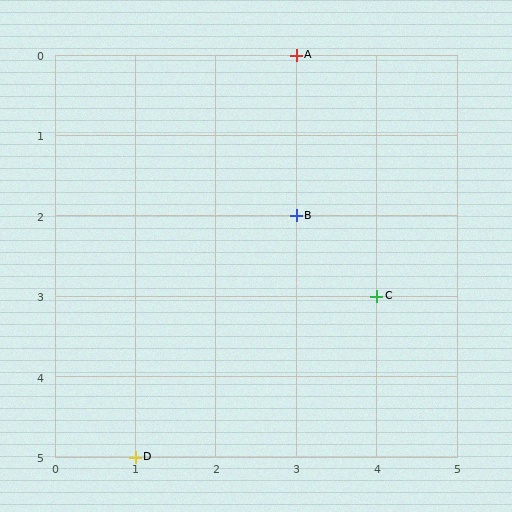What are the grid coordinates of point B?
Point B is at grid coordinates (3, 2).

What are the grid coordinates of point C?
Point C is at grid coordinates (4, 3).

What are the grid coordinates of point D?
Point D is at grid coordinates (1, 5).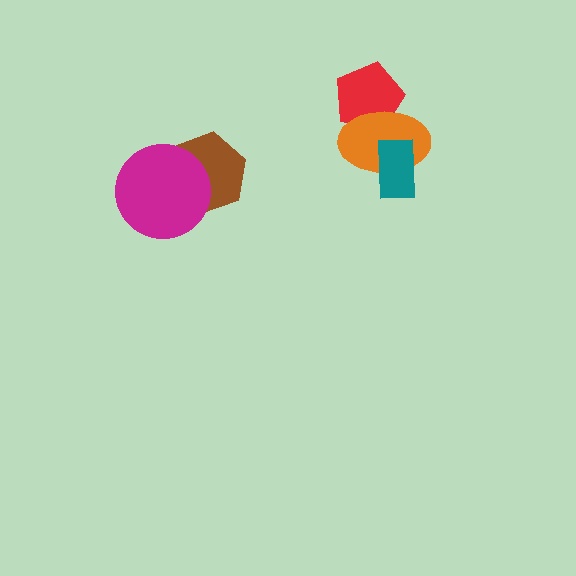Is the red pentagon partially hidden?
Yes, it is partially covered by another shape.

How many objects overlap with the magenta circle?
1 object overlaps with the magenta circle.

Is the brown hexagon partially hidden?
Yes, it is partially covered by another shape.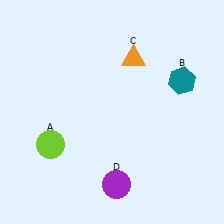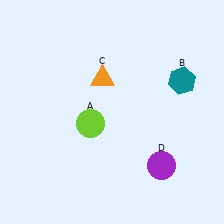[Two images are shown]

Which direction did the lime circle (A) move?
The lime circle (A) moved right.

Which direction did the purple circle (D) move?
The purple circle (D) moved right.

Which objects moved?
The objects that moved are: the lime circle (A), the orange triangle (C), the purple circle (D).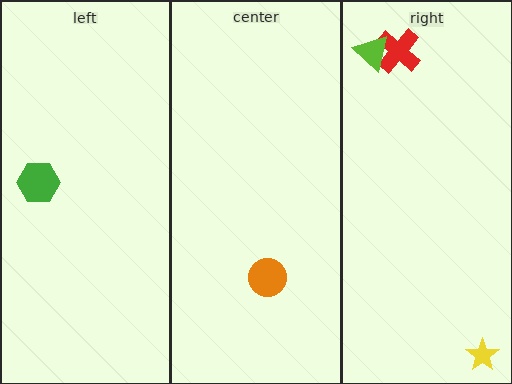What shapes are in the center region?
The orange circle.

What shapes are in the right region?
The red cross, the lime triangle, the yellow star.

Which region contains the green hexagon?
The left region.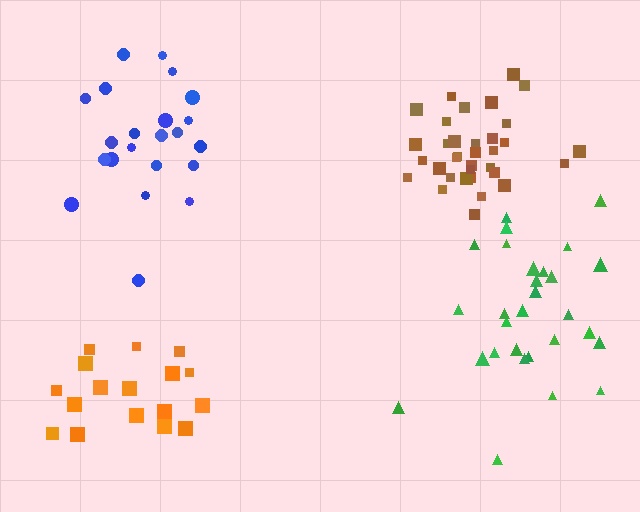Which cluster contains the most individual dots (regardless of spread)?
Brown (35).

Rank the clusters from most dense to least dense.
brown, blue, green, orange.